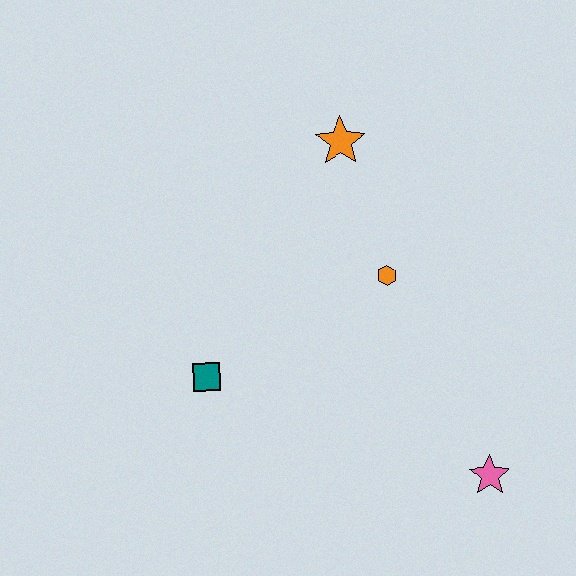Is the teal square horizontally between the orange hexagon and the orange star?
No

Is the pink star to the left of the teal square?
No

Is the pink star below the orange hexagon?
Yes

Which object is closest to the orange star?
The orange hexagon is closest to the orange star.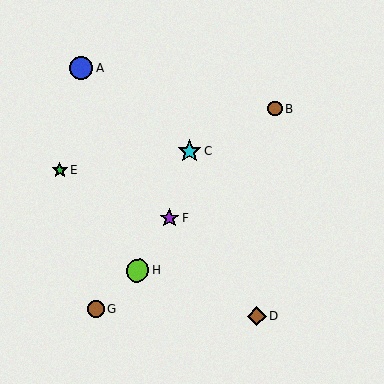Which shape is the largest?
The cyan star (labeled C) is the largest.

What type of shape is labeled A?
Shape A is a blue circle.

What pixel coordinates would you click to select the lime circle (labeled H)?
Click at (137, 270) to select the lime circle H.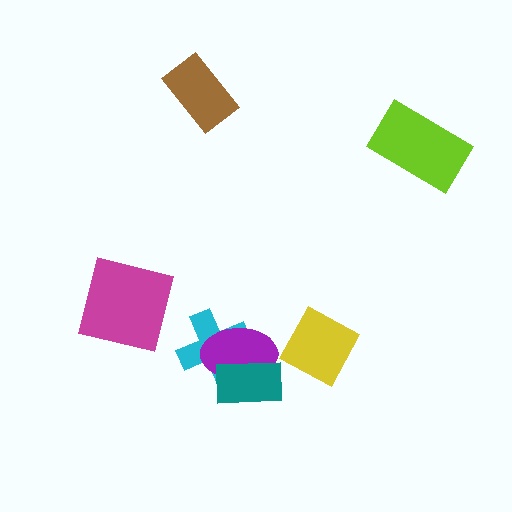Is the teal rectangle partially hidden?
No, no other shape covers it.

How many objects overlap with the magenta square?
0 objects overlap with the magenta square.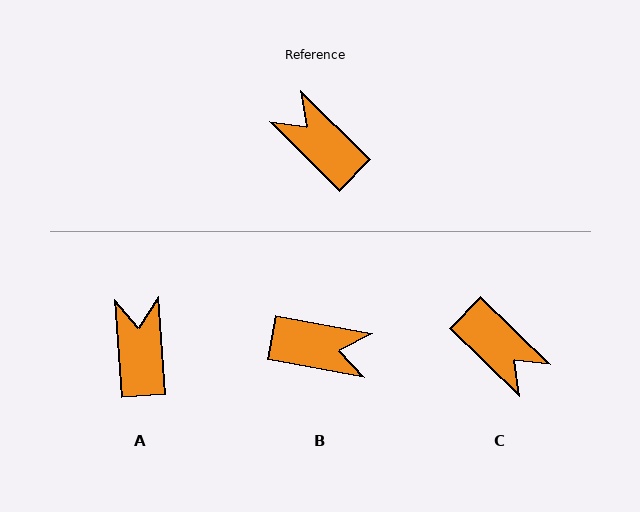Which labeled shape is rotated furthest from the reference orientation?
C, about 179 degrees away.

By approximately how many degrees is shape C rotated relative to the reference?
Approximately 179 degrees clockwise.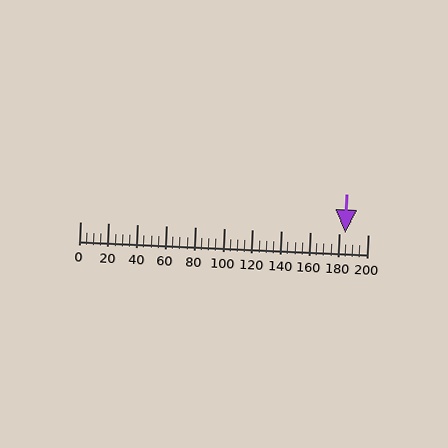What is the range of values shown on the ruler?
The ruler shows values from 0 to 200.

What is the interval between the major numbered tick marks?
The major tick marks are spaced 20 units apart.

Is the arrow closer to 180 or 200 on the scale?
The arrow is closer to 180.